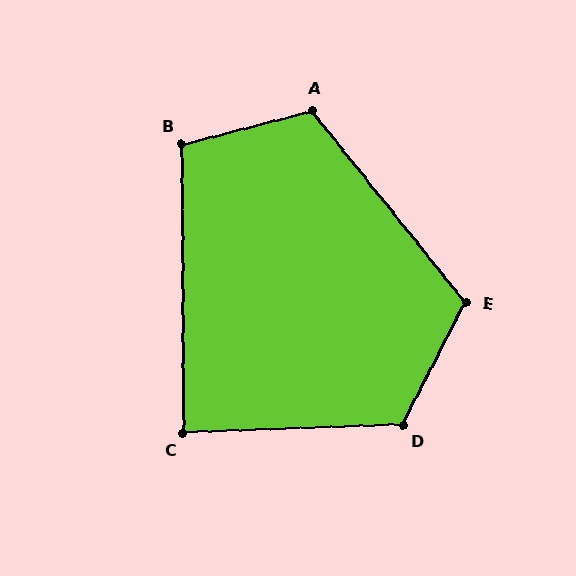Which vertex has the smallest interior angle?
C, at approximately 88 degrees.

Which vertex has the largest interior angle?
D, at approximately 119 degrees.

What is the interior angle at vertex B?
Approximately 104 degrees (obtuse).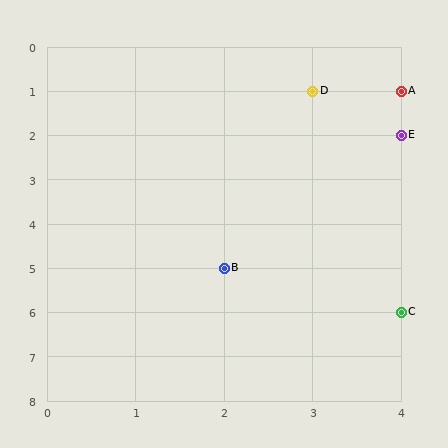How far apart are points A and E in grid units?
Points A and E are 1 row apart.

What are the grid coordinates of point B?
Point B is at grid coordinates (2, 5).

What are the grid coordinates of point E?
Point E is at grid coordinates (4, 2).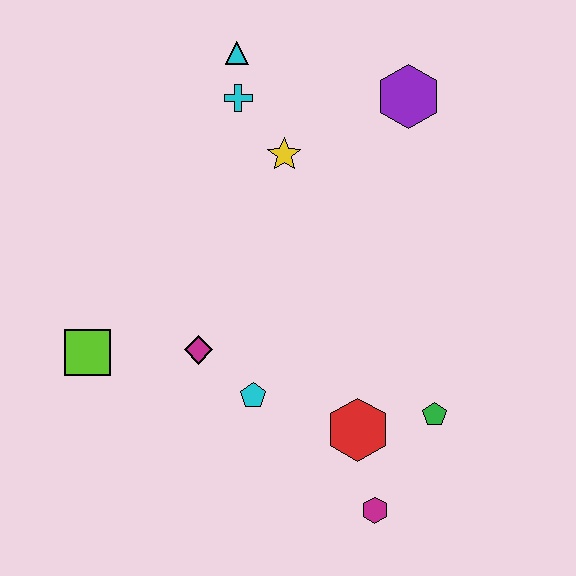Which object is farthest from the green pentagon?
The cyan triangle is farthest from the green pentagon.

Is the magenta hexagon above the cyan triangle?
No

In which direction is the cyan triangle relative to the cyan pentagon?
The cyan triangle is above the cyan pentagon.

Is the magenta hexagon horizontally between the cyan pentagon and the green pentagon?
Yes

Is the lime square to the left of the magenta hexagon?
Yes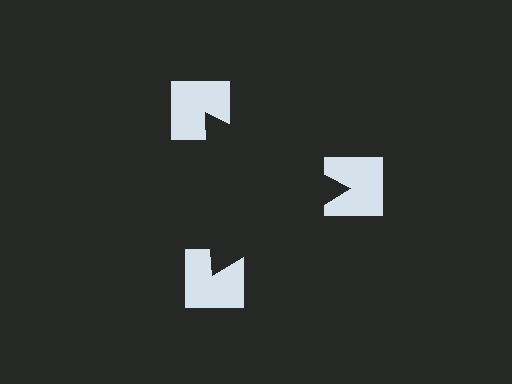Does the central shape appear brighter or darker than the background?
It typically appears slightly darker than the background, even though no actual brightness change is drawn.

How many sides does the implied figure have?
3 sides.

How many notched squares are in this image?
There are 3 — one at each vertex of the illusory triangle.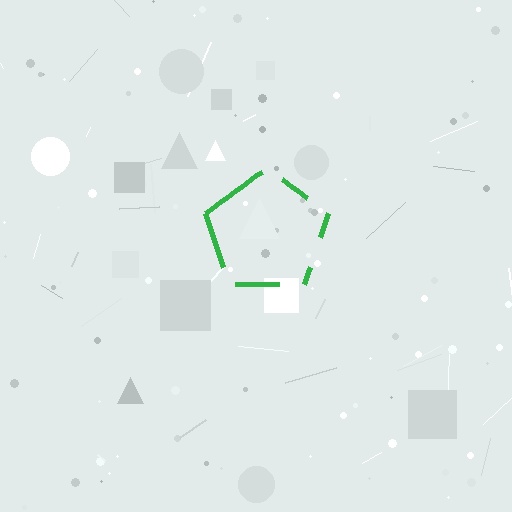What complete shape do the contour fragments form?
The contour fragments form a pentagon.